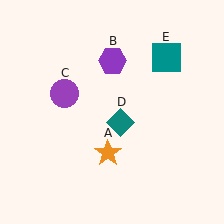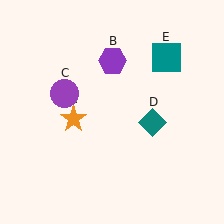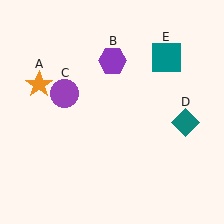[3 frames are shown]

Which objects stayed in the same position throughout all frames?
Purple hexagon (object B) and purple circle (object C) and teal square (object E) remained stationary.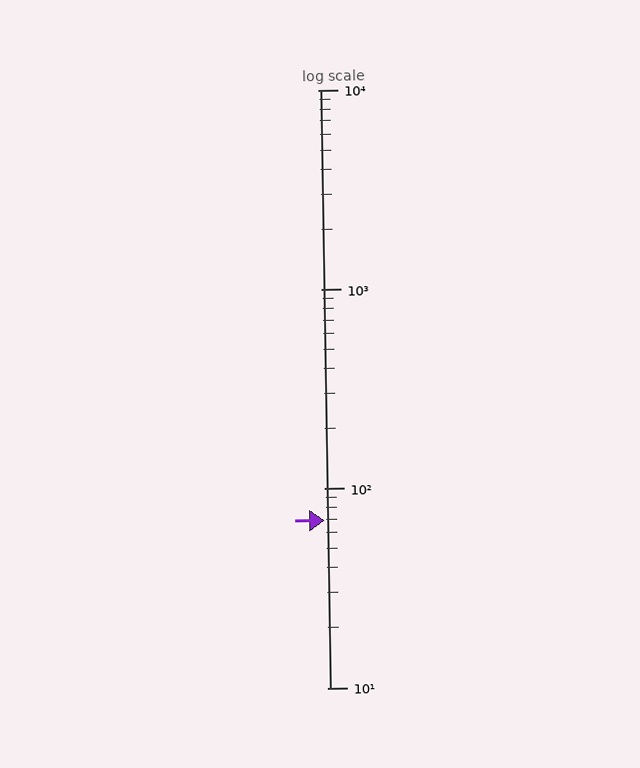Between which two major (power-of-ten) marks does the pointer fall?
The pointer is between 10 and 100.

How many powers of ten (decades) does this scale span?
The scale spans 3 decades, from 10 to 10000.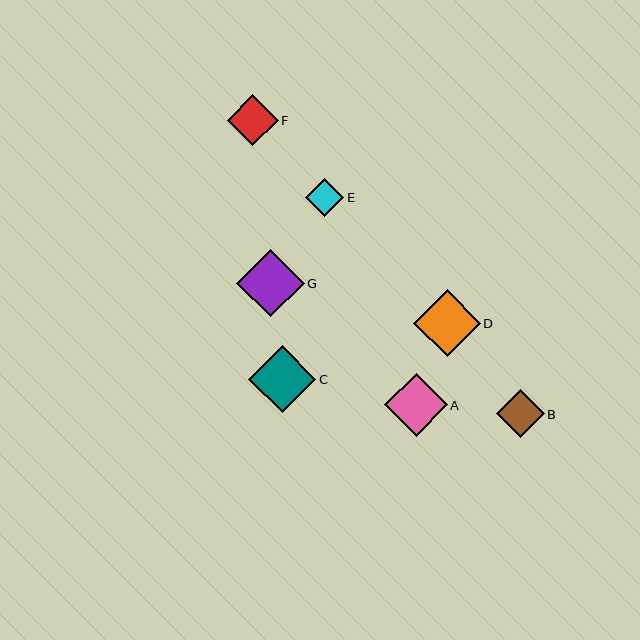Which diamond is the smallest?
Diamond E is the smallest with a size of approximately 38 pixels.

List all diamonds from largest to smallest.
From largest to smallest: G, C, D, A, F, B, E.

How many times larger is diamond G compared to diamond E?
Diamond G is approximately 1.8 times the size of diamond E.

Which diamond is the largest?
Diamond G is the largest with a size of approximately 67 pixels.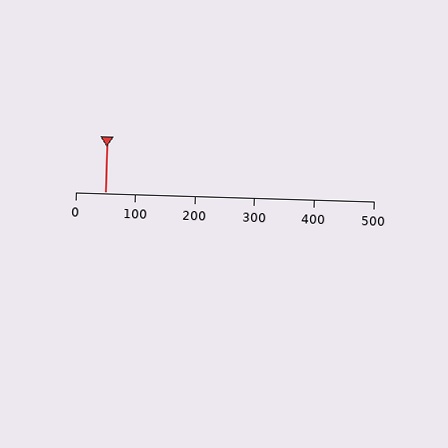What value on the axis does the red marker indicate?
The marker indicates approximately 50.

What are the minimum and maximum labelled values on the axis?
The axis runs from 0 to 500.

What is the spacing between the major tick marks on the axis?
The major ticks are spaced 100 apart.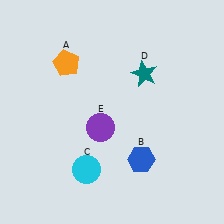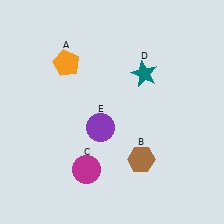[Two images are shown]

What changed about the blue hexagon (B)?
In Image 1, B is blue. In Image 2, it changed to brown.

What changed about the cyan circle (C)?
In Image 1, C is cyan. In Image 2, it changed to magenta.